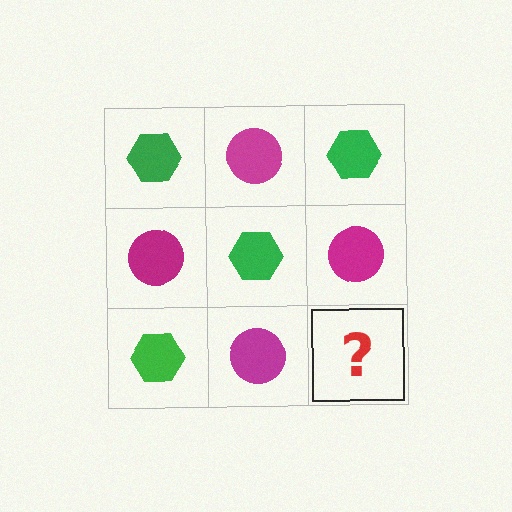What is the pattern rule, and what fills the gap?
The rule is that it alternates green hexagon and magenta circle in a checkerboard pattern. The gap should be filled with a green hexagon.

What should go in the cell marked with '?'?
The missing cell should contain a green hexagon.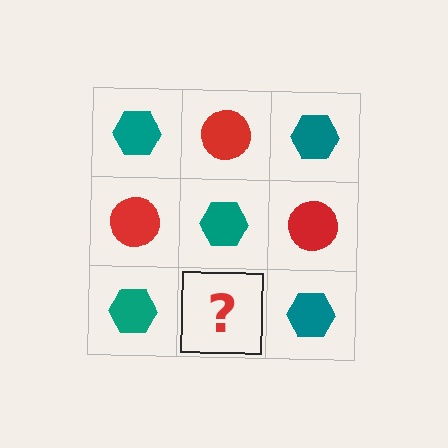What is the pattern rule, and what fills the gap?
The rule is that it alternates teal hexagon and red circle in a checkerboard pattern. The gap should be filled with a red circle.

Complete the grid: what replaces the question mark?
The question mark should be replaced with a red circle.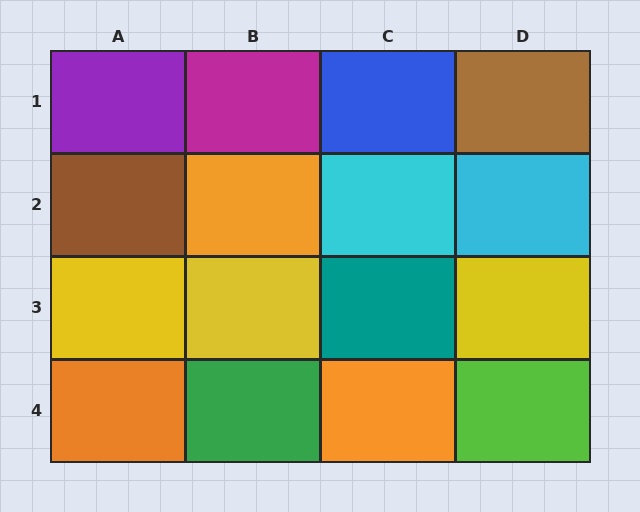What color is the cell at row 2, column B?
Orange.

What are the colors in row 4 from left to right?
Orange, green, orange, lime.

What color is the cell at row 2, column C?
Cyan.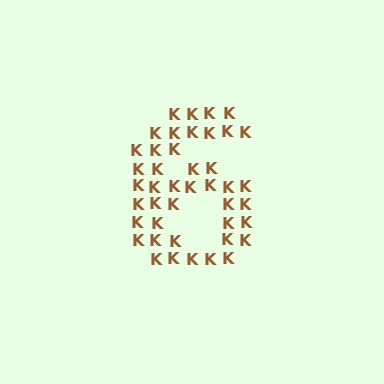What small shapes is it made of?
It is made of small letter K's.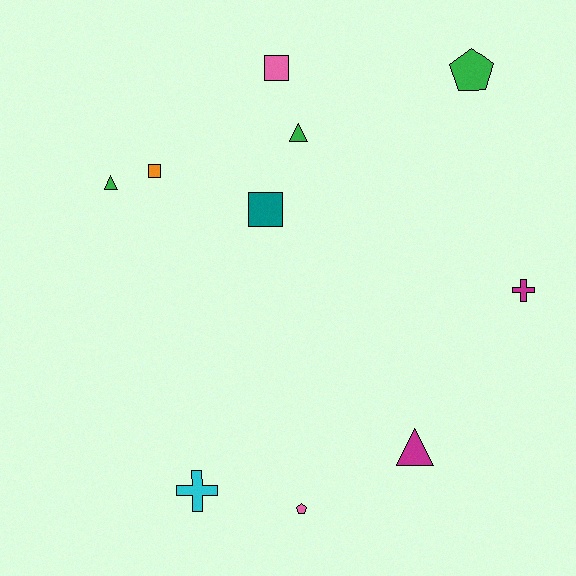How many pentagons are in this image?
There are 2 pentagons.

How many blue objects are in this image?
There are no blue objects.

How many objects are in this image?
There are 10 objects.